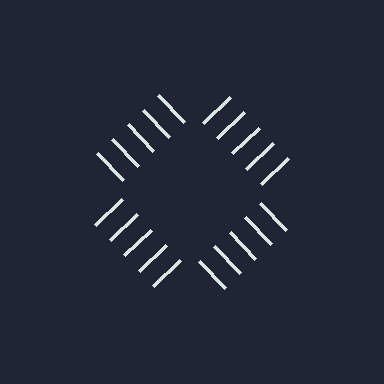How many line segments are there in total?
20 — 5 along each of the 4 edges.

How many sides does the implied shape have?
4 sides — the line-ends trace a square.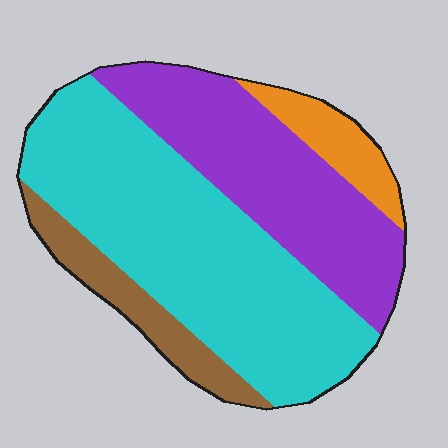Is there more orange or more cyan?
Cyan.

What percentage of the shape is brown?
Brown covers roughly 10% of the shape.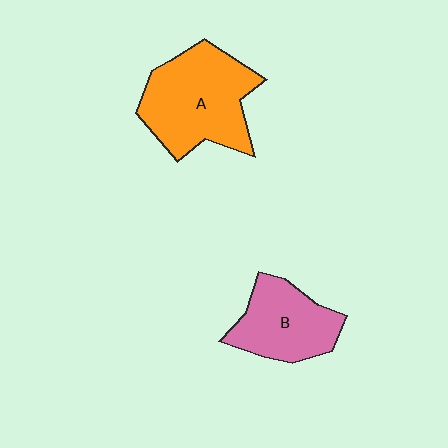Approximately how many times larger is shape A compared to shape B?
Approximately 1.4 times.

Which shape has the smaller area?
Shape B (pink).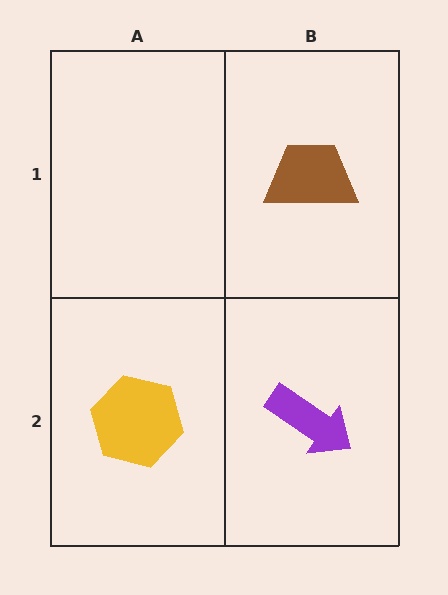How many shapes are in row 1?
1 shape.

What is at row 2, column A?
A yellow hexagon.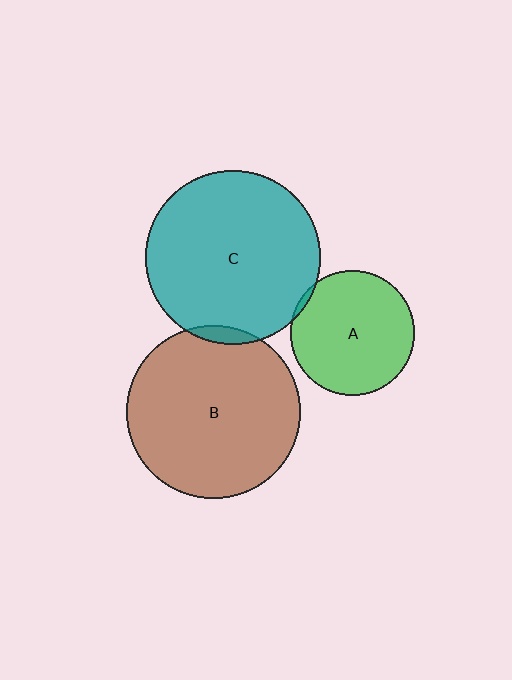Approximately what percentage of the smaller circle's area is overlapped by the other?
Approximately 5%.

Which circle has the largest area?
Circle C (teal).